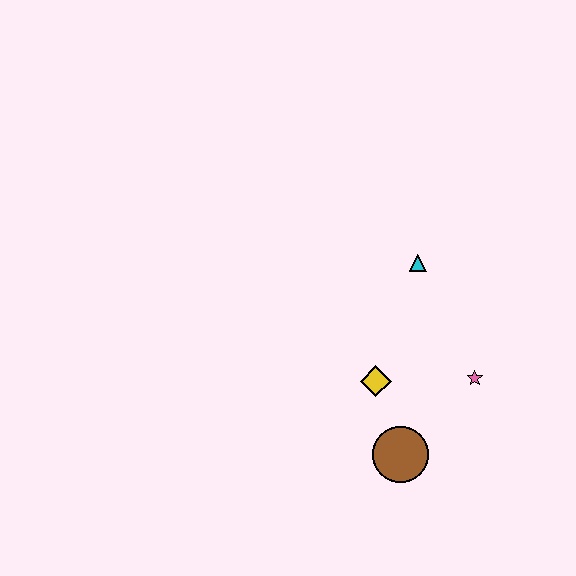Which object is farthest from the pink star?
The cyan triangle is farthest from the pink star.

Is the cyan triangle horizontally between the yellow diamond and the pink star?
Yes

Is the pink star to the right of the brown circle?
Yes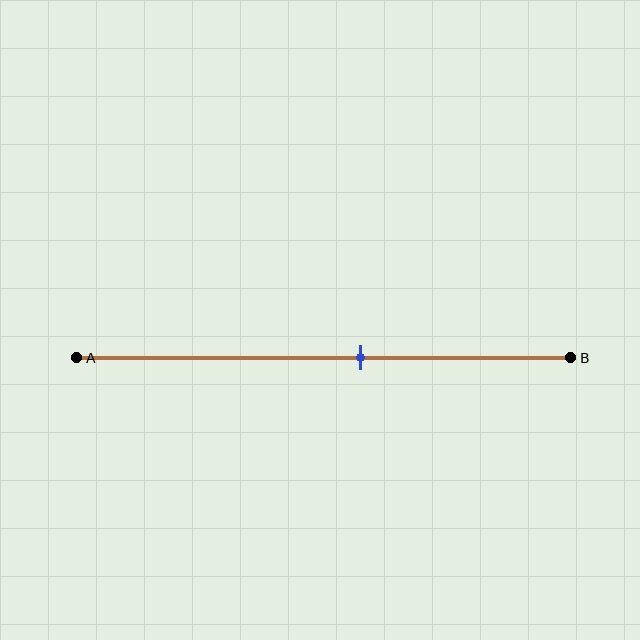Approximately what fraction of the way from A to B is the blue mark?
The blue mark is approximately 55% of the way from A to B.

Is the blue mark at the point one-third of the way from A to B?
No, the mark is at about 55% from A, not at the 33% one-third point.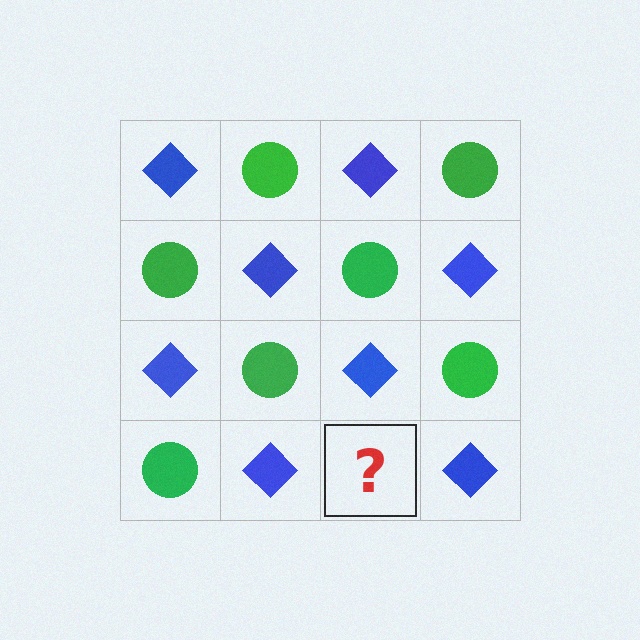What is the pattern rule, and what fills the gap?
The rule is that it alternates blue diamond and green circle in a checkerboard pattern. The gap should be filled with a green circle.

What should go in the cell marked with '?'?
The missing cell should contain a green circle.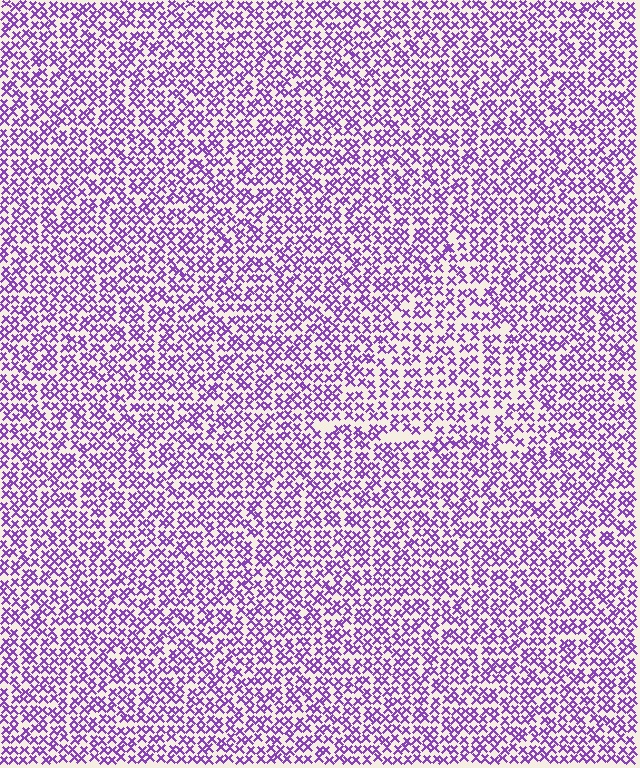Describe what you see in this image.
The image contains small purple elements arranged at two different densities. A triangle-shaped region is visible where the elements are less densely packed than the surrounding area.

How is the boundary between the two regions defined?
The boundary is defined by a change in element density (approximately 1.4x ratio). All elements are the same color, size, and shape.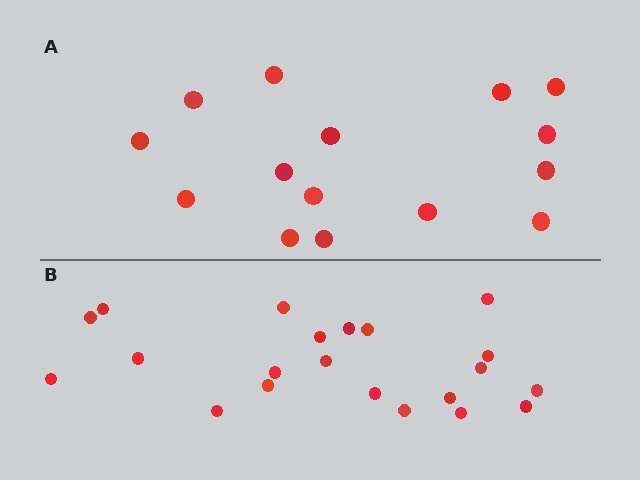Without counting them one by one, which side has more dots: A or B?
Region B (the bottom region) has more dots.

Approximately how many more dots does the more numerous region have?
Region B has about 6 more dots than region A.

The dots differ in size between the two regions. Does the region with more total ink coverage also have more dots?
No. Region A has more total ink coverage because its dots are larger, but region B actually contains more individual dots. Total area can be misleading — the number of items is what matters here.